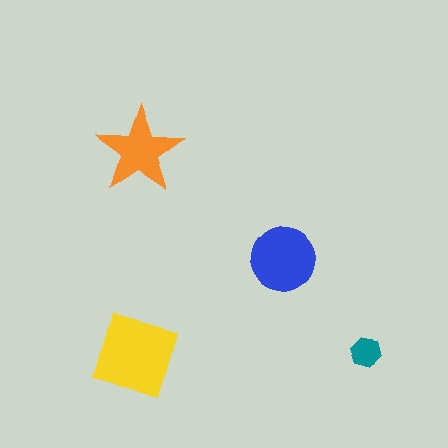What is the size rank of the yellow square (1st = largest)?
1st.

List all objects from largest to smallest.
The yellow square, the blue circle, the orange star, the teal hexagon.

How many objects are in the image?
There are 4 objects in the image.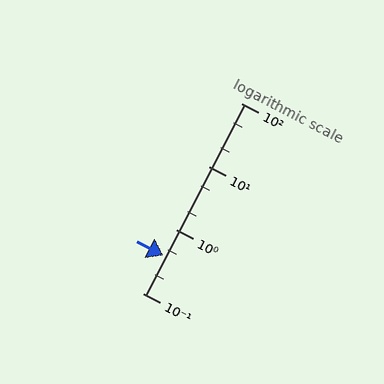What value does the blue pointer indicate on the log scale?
The pointer indicates approximately 0.4.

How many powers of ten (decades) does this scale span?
The scale spans 3 decades, from 0.1 to 100.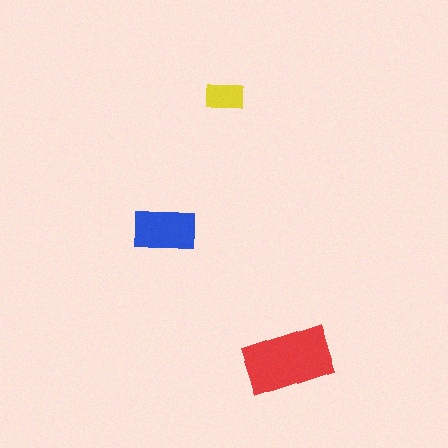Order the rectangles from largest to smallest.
the red one, the blue one, the yellow one.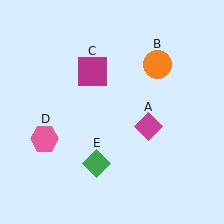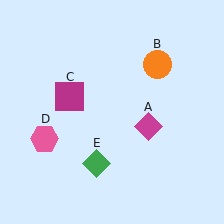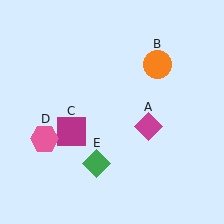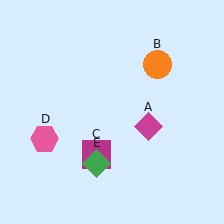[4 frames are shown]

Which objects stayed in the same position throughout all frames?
Magenta diamond (object A) and orange circle (object B) and pink hexagon (object D) and green diamond (object E) remained stationary.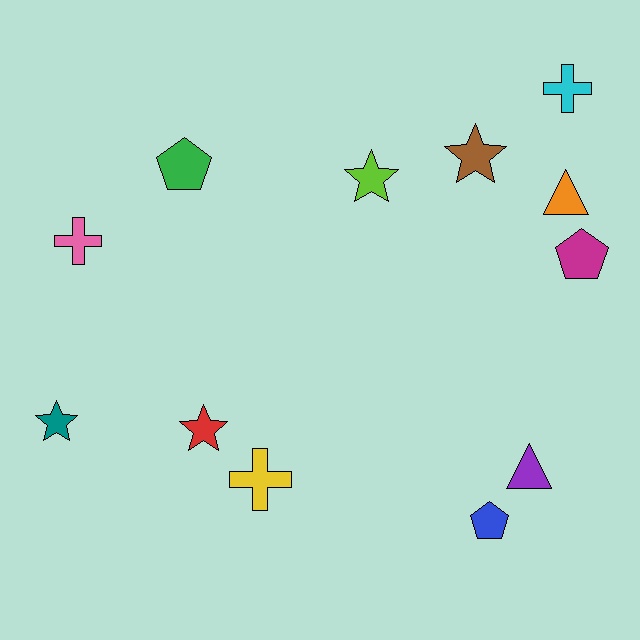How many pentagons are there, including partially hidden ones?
There are 3 pentagons.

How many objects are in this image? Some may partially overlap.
There are 12 objects.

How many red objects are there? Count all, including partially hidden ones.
There is 1 red object.